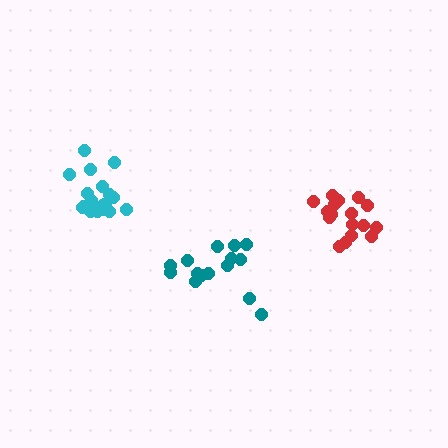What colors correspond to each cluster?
The clusters are colored: cyan, teal, red.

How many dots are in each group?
Group 1: 20 dots, Group 2: 15 dots, Group 3: 17 dots (52 total).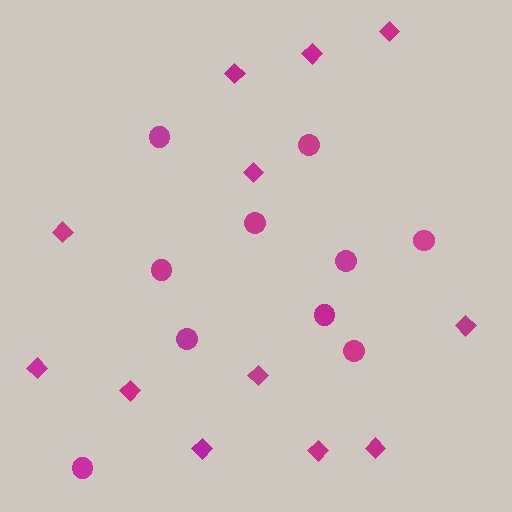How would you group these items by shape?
There are 2 groups: one group of circles (10) and one group of diamonds (12).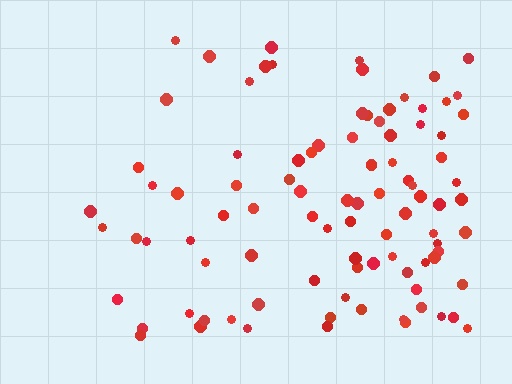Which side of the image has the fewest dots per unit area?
The left.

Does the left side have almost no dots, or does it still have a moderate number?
Still a moderate number, just noticeably fewer than the right.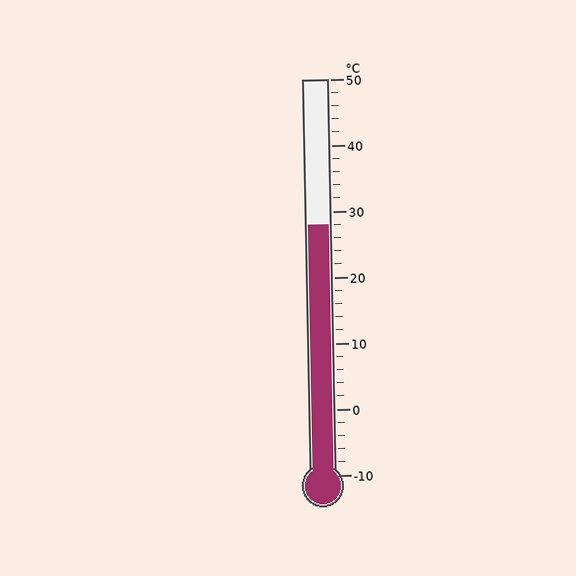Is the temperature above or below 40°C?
The temperature is below 40°C.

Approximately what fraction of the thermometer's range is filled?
The thermometer is filled to approximately 65% of its range.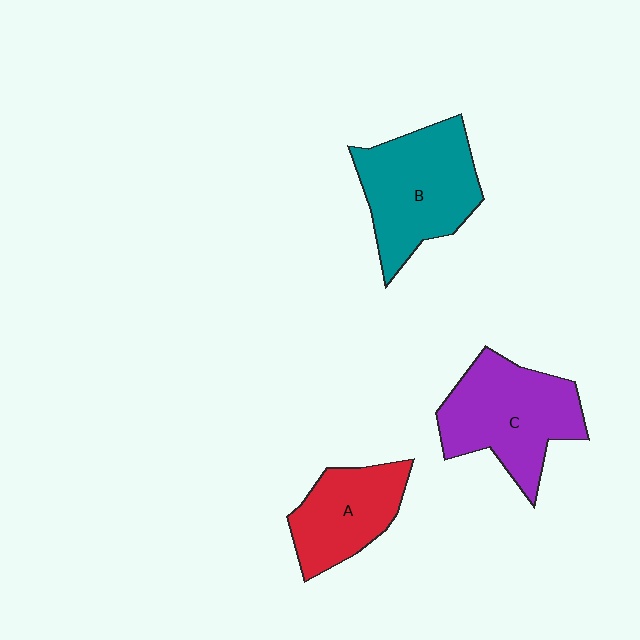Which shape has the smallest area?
Shape A (red).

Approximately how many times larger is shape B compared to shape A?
Approximately 1.4 times.